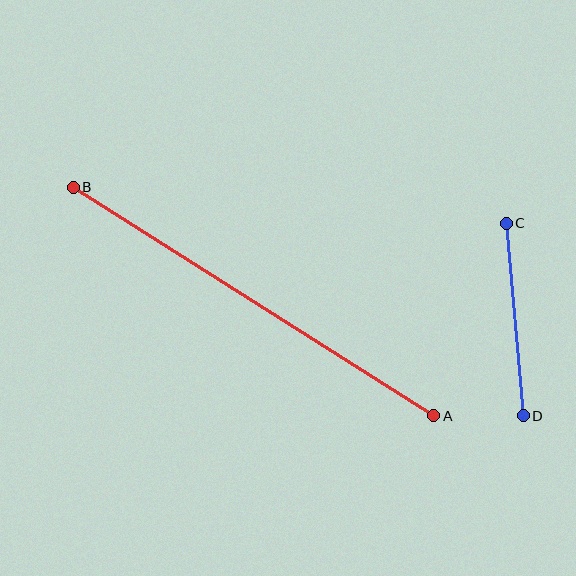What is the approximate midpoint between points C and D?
The midpoint is at approximately (515, 319) pixels.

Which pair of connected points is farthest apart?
Points A and B are farthest apart.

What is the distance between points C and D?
The distance is approximately 193 pixels.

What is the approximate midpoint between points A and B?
The midpoint is at approximately (253, 302) pixels.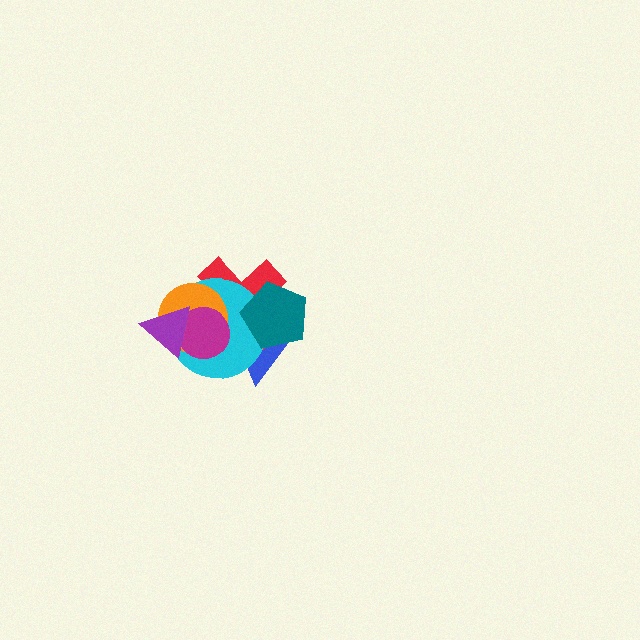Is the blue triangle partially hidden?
Yes, it is partially covered by another shape.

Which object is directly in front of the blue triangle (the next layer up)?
The red cross is directly in front of the blue triangle.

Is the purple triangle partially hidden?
No, no other shape covers it.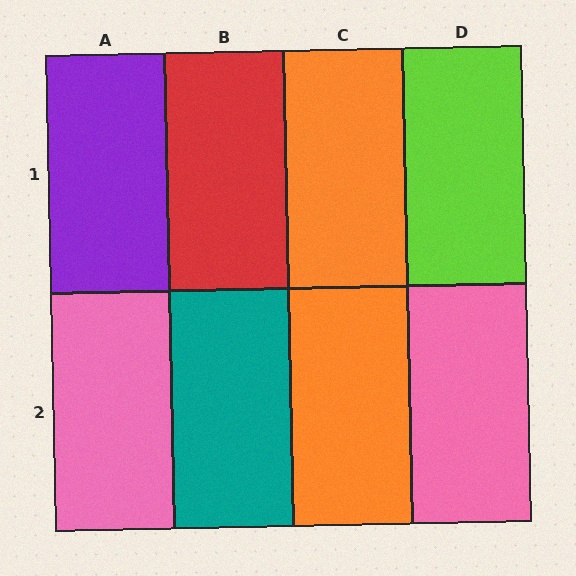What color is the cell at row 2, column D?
Pink.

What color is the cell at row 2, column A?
Pink.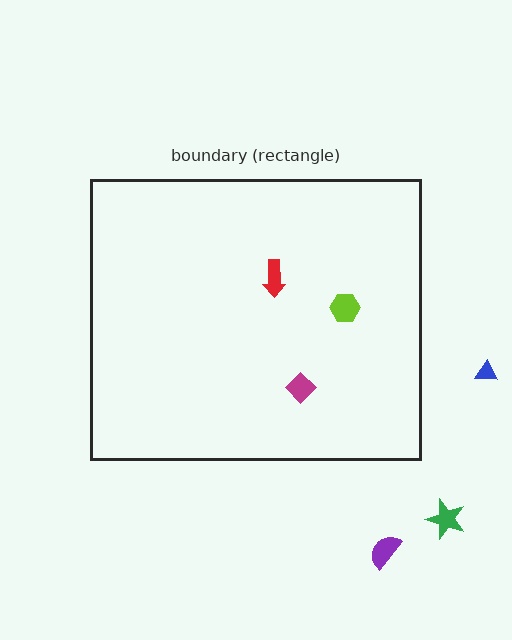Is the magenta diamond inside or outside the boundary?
Inside.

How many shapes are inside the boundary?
3 inside, 3 outside.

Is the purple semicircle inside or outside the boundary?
Outside.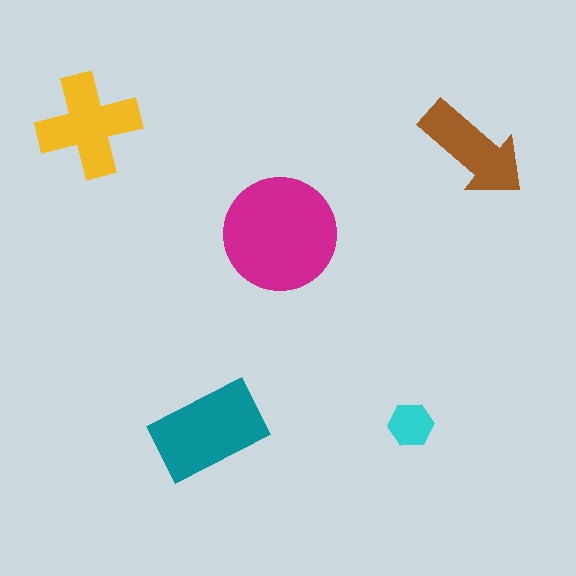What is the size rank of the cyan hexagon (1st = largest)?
5th.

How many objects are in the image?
There are 5 objects in the image.